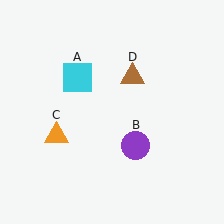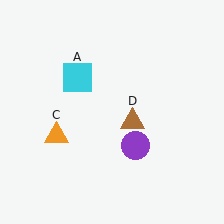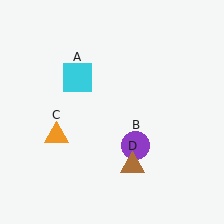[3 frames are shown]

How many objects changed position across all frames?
1 object changed position: brown triangle (object D).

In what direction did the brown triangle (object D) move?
The brown triangle (object D) moved down.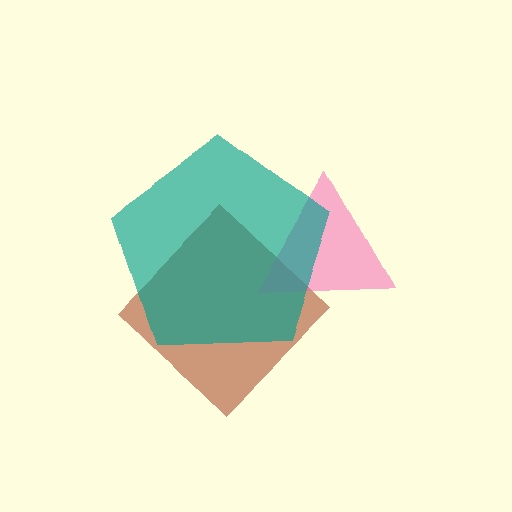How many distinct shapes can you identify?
There are 3 distinct shapes: a brown diamond, a pink triangle, a teal pentagon.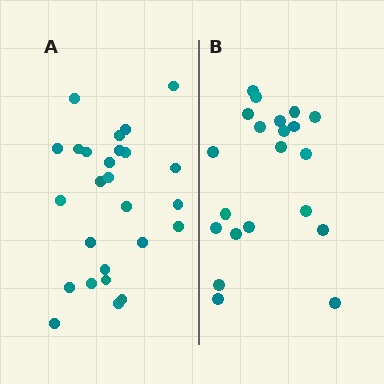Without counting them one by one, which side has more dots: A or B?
Region A (the left region) has more dots.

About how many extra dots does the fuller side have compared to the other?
Region A has about 5 more dots than region B.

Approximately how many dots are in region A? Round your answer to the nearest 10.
About 30 dots. (The exact count is 26, which rounds to 30.)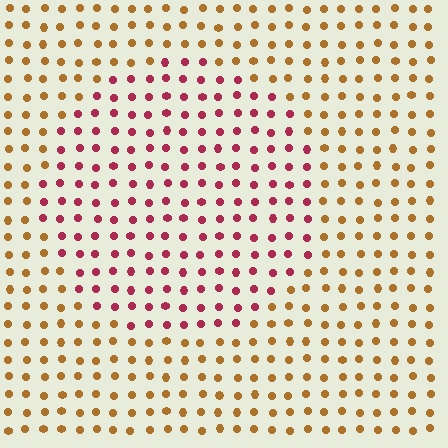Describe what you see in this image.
The image is filled with small brown elements in a uniform arrangement. A circle-shaped region is visible where the elements are tinted to a slightly different hue, forming a subtle color boundary.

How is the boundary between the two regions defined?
The boundary is defined purely by a slight shift in hue (about 53 degrees). Spacing, size, and orientation are identical on both sides.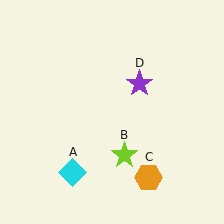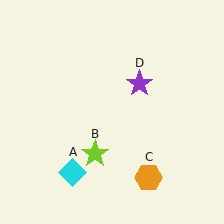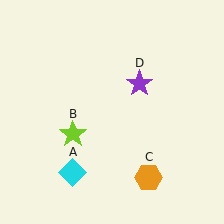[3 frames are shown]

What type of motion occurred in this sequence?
The lime star (object B) rotated clockwise around the center of the scene.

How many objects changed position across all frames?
1 object changed position: lime star (object B).